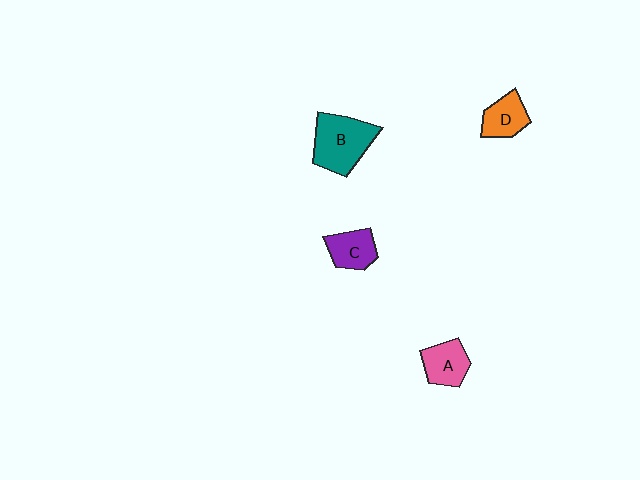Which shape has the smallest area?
Shape D (orange).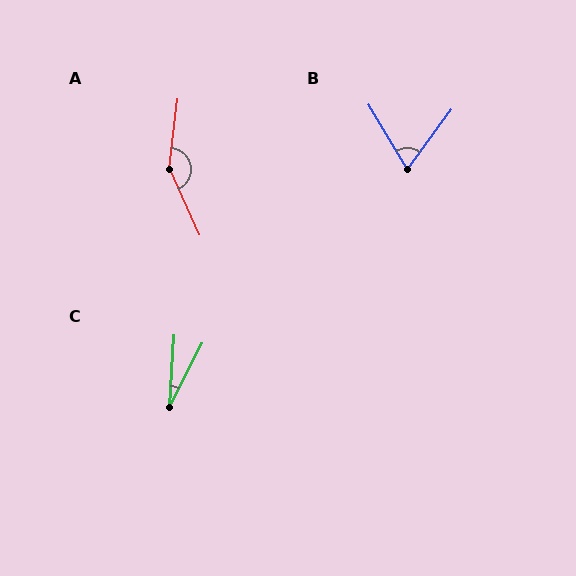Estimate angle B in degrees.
Approximately 67 degrees.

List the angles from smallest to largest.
C (23°), B (67°), A (149°).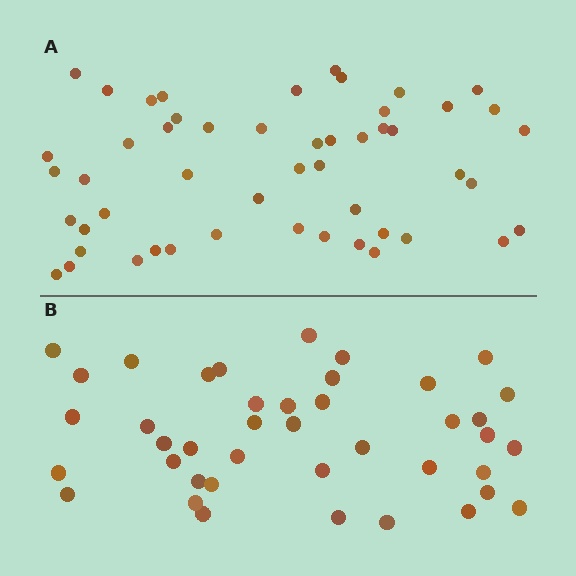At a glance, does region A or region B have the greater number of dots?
Region A (the top region) has more dots.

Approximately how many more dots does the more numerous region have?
Region A has roughly 10 or so more dots than region B.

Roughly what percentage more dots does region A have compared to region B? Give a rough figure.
About 25% more.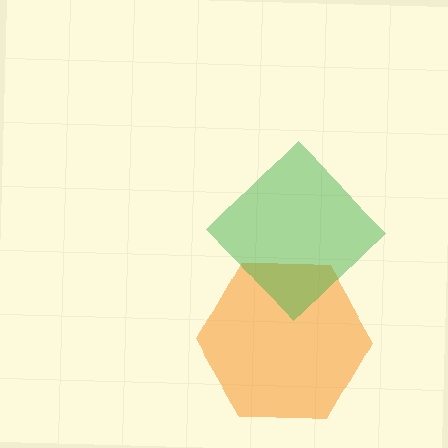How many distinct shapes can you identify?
There are 2 distinct shapes: an orange hexagon, a green diamond.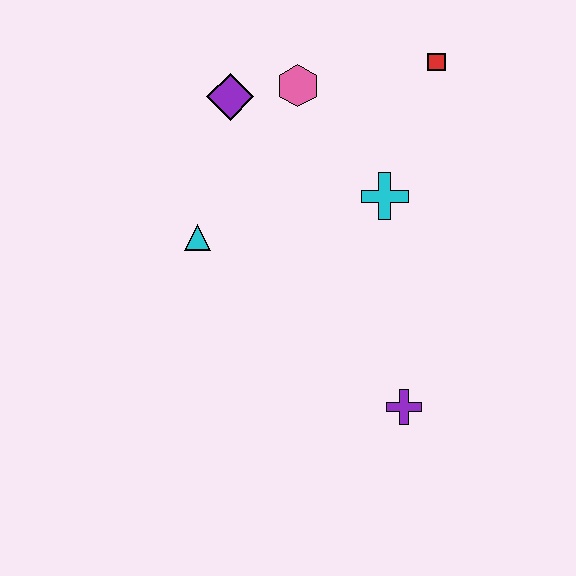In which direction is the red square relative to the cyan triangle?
The red square is to the right of the cyan triangle.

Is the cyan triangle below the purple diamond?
Yes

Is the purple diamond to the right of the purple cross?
No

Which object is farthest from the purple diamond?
The purple cross is farthest from the purple diamond.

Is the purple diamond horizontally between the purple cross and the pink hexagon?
No